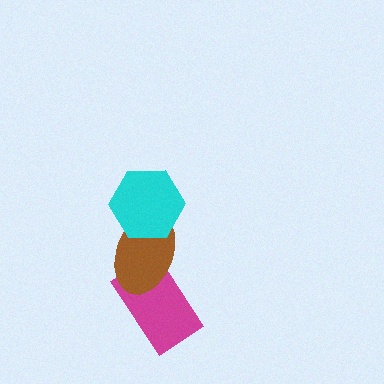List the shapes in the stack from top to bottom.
From top to bottom: the cyan hexagon, the brown ellipse, the magenta rectangle.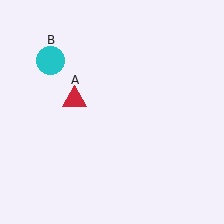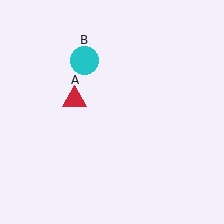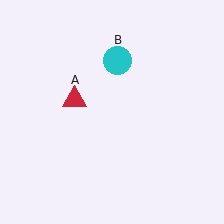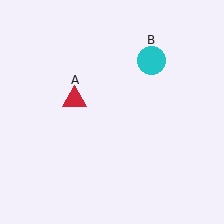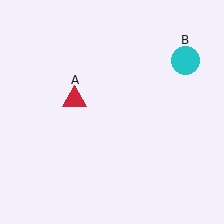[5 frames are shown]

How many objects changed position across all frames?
1 object changed position: cyan circle (object B).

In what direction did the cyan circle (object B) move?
The cyan circle (object B) moved right.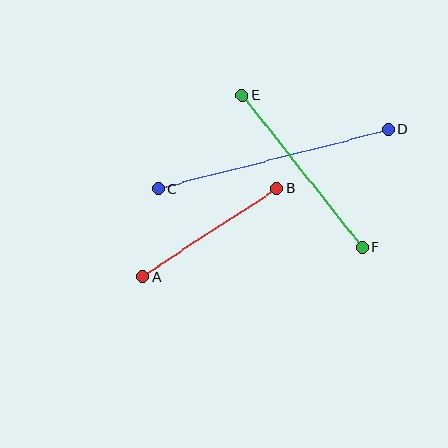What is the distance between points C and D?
The distance is approximately 238 pixels.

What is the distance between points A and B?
The distance is approximately 161 pixels.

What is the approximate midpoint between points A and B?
The midpoint is at approximately (209, 233) pixels.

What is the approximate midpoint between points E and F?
The midpoint is at approximately (302, 171) pixels.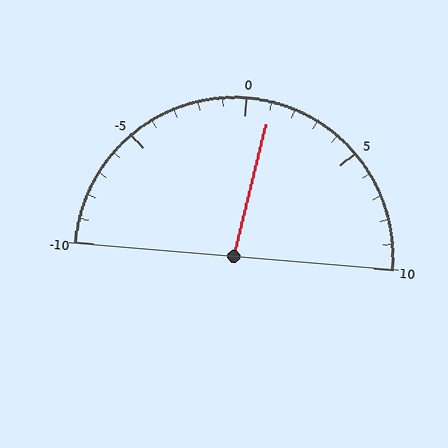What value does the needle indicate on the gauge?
The needle indicates approximately 1.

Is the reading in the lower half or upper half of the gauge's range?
The reading is in the upper half of the range (-10 to 10).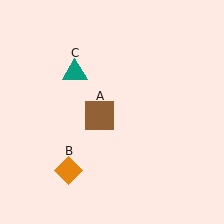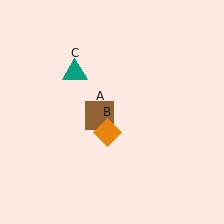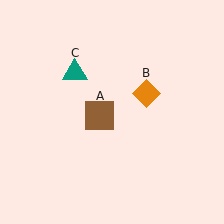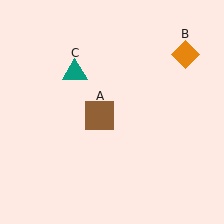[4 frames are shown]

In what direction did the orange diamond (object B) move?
The orange diamond (object B) moved up and to the right.